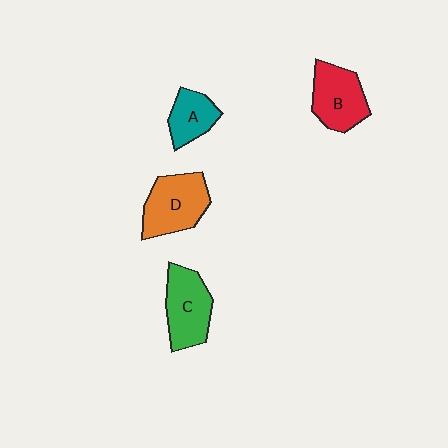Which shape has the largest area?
Shape D (orange).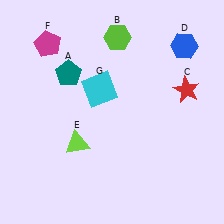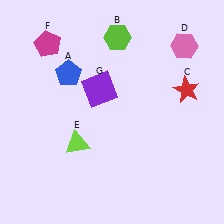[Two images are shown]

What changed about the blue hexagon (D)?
In Image 1, D is blue. In Image 2, it changed to pink.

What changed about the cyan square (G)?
In Image 1, G is cyan. In Image 2, it changed to purple.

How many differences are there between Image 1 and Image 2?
There are 3 differences between the two images.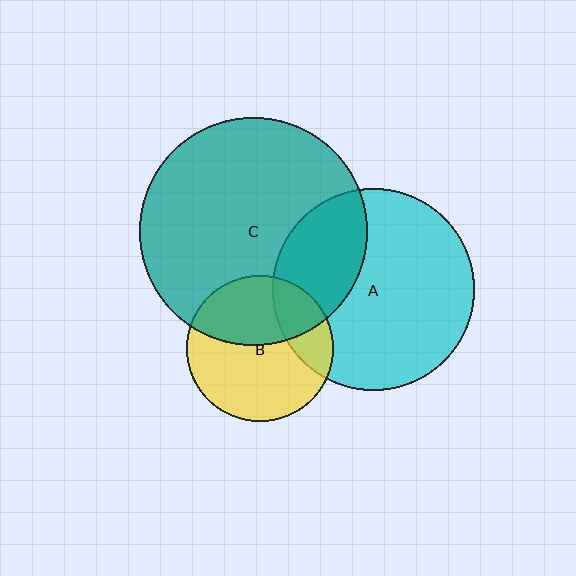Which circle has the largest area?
Circle C (teal).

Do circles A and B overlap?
Yes.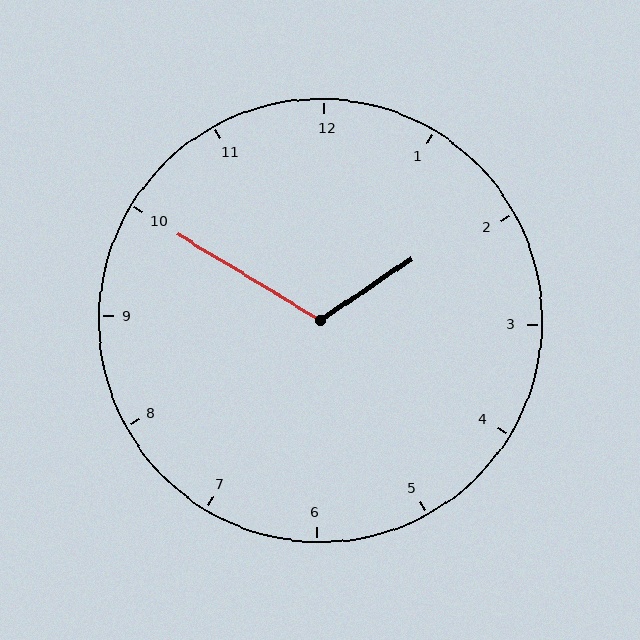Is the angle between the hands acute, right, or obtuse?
It is obtuse.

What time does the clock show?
1:50.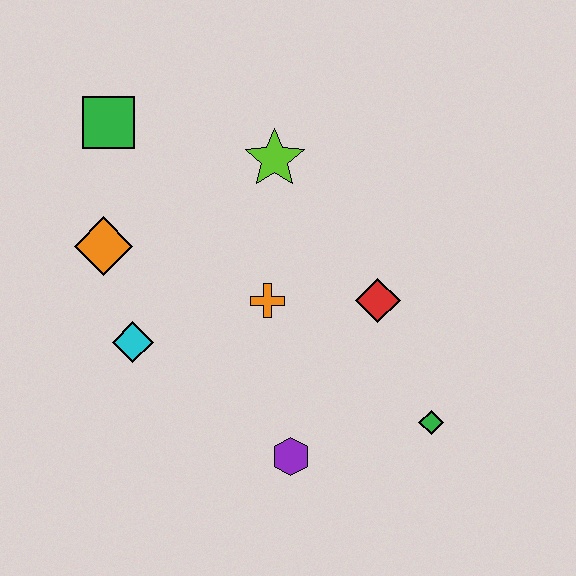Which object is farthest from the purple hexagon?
The green square is farthest from the purple hexagon.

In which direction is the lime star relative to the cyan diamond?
The lime star is above the cyan diamond.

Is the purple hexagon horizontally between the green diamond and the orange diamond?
Yes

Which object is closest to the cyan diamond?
The orange diamond is closest to the cyan diamond.